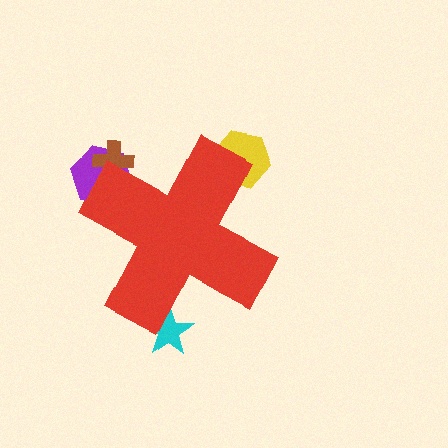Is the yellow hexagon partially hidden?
Yes, the yellow hexagon is partially hidden behind the red cross.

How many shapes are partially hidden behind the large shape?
4 shapes are partially hidden.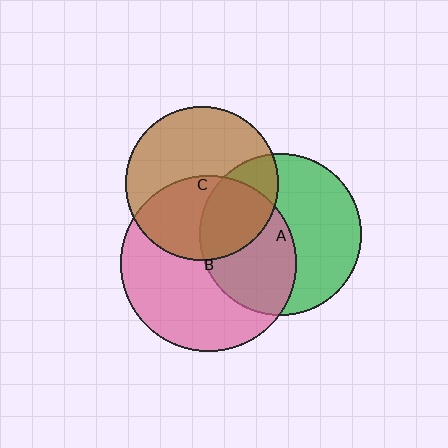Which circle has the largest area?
Circle B (pink).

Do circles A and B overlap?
Yes.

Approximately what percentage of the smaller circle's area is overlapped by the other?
Approximately 50%.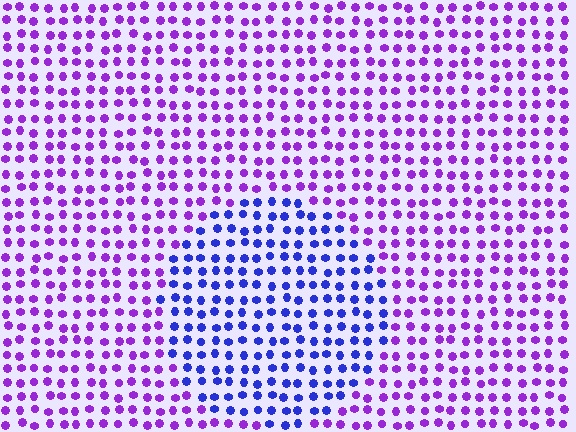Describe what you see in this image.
The image is filled with small purple elements in a uniform arrangement. A circle-shaped region is visible where the elements are tinted to a slightly different hue, forming a subtle color boundary.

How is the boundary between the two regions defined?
The boundary is defined purely by a slight shift in hue (about 43 degrees). Spacing, size, and orientation are identical on both sides.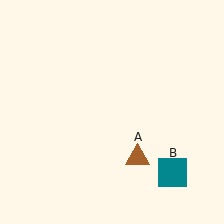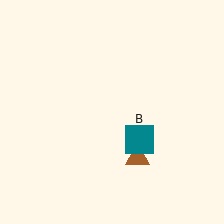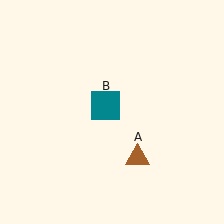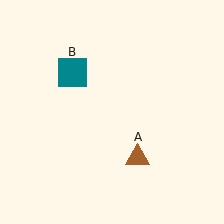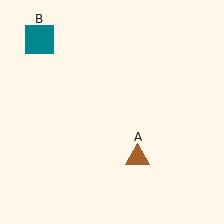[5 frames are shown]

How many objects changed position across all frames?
1 object changed position: teal square (object B).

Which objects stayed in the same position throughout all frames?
Brown triangle (object A) remained stationary.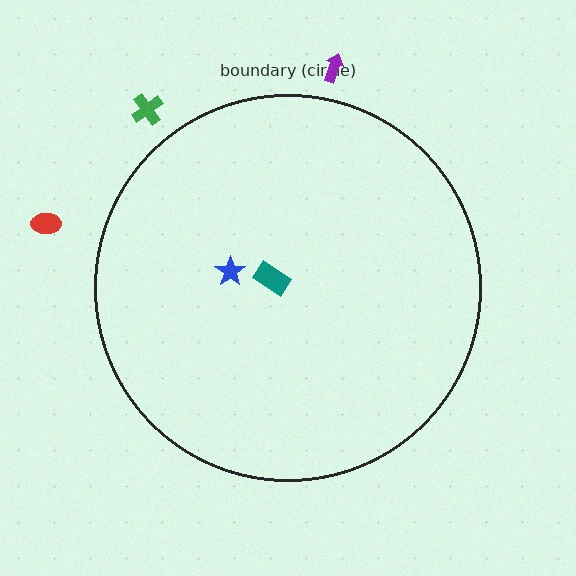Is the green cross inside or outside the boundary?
Outside.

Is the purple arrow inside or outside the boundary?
Outside.